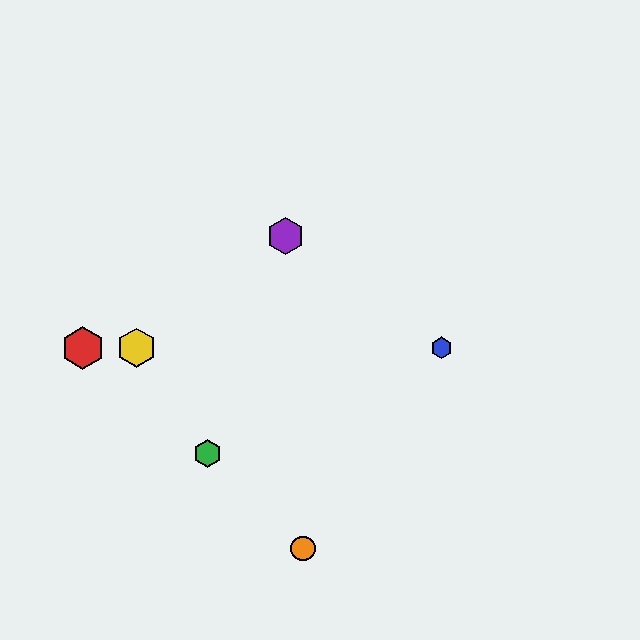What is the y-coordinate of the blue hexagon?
The blue hexagon is at y≈348.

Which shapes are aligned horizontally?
The red hexagon, the blue hexagon, the yellow hexagon are aligned horizontally.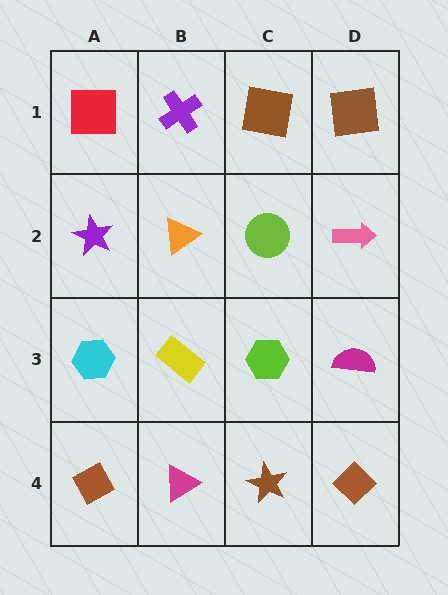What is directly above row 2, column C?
A brown square.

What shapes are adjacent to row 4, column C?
A lime hexagon (row 3, column C), a magenta triangle (row 4, column B), a brown diamond (row 4, column D).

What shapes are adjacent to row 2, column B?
A purple cross (row 1, column B), a yellow rectangle (row 3, column B), a purple star (row 2, column A), a lime circle (row 2, column C).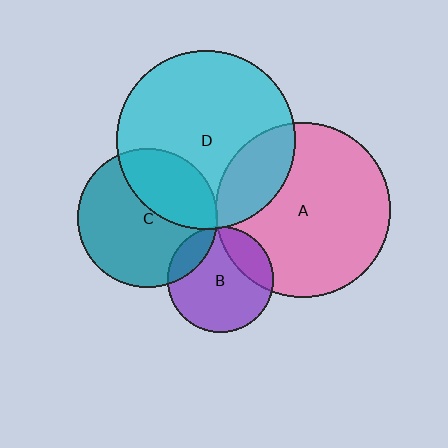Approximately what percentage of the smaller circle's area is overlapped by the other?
Approximately 20%.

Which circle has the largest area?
Circle D (cyan).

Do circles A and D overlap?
Yes.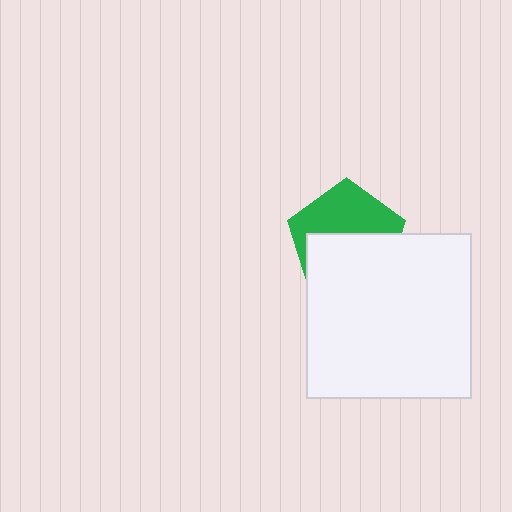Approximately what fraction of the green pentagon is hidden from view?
Roughly 53% of the green pentagon is hidden behind the white square.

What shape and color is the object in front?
The object in front is a white square.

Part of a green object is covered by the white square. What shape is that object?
It is a pentagon.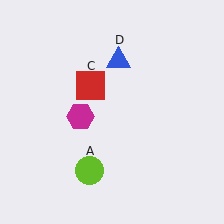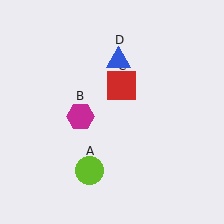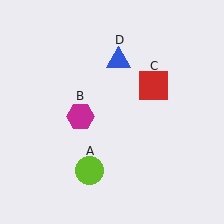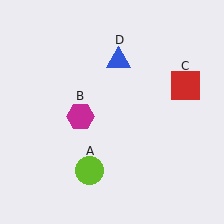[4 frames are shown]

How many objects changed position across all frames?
1 object changed position: red square (object C).